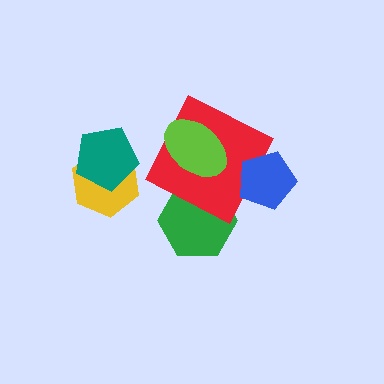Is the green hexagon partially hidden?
Yes, it is partially covered by another shape.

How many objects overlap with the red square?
3 objects overlap with the red square.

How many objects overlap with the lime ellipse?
1 object overlaps with the lime ellipse.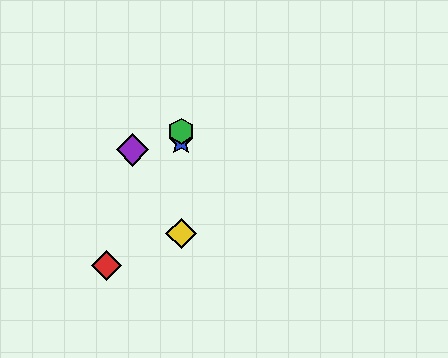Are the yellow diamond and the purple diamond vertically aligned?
No, the yellow diamond is at x≈181 and the purple diamond is at x≈133.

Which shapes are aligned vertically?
The blue star, the green hexagon, the yellow diamond are aligned vertically.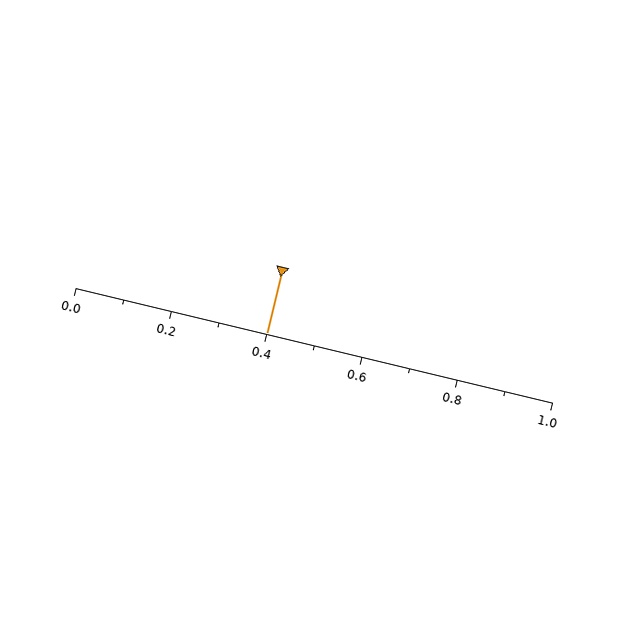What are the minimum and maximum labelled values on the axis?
The axis runs from 0.0 to 1.0.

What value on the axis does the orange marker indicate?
The marker indicates approximately 0.4.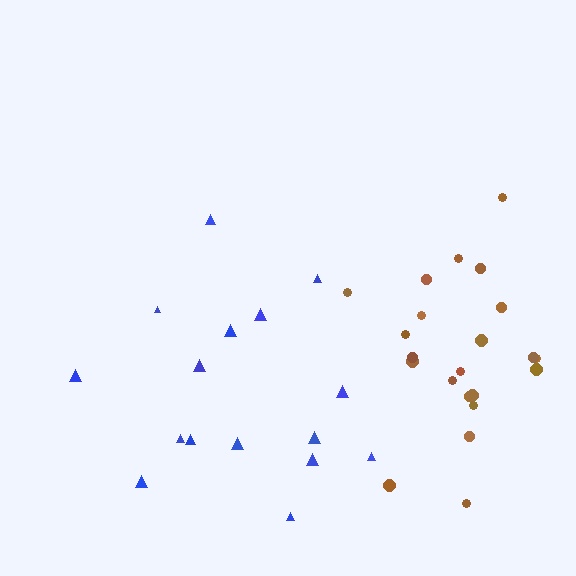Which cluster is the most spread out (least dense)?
Blue.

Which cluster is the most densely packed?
Brown.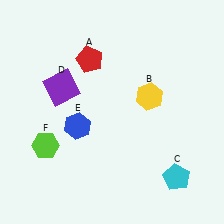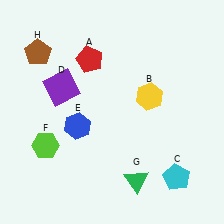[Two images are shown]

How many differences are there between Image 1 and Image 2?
There are 2 differences between the two images.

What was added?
A green triangle (G), a brown pentagon (H) were added in Image 2.